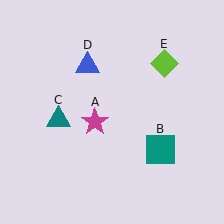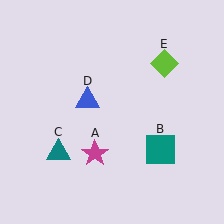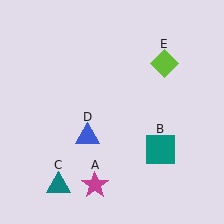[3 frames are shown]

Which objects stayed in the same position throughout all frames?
Teal square (object B) and lime diamond (object E) remained stationary.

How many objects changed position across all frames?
3 objects changed position: magenta star (object A), teal triangle (object C), blue triangle (object D).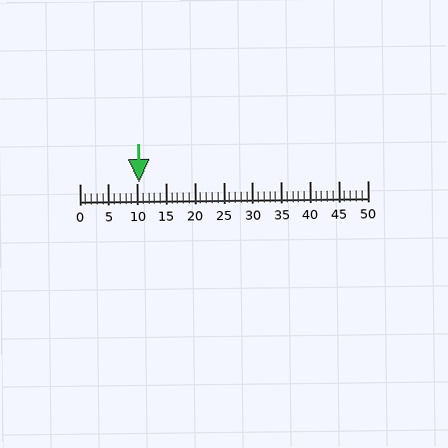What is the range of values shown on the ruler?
The ruler shows values from 0 to 50.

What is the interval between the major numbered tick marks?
The major tick marks are spaced 5 units apart.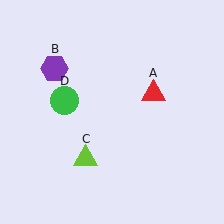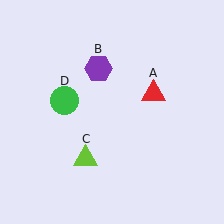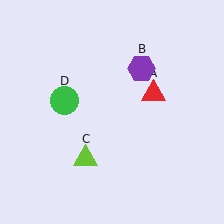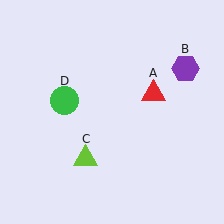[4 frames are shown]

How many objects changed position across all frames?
1 object changed position: purple hexagon (object B).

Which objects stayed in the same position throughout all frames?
Red triangle (object A) and lime triangle (object C) and green circle (object D) remained stationary.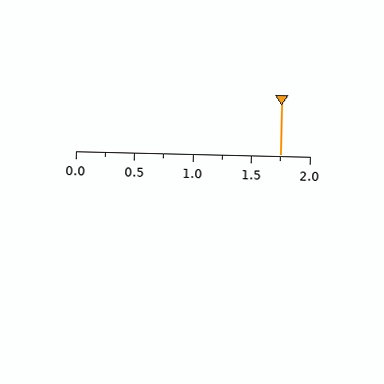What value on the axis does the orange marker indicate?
The marker indicates approximately 1.75.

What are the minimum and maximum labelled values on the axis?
The axis runs from 0.0 to 2.0.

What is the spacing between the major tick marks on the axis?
The major ticks are spaced 0.5 apart.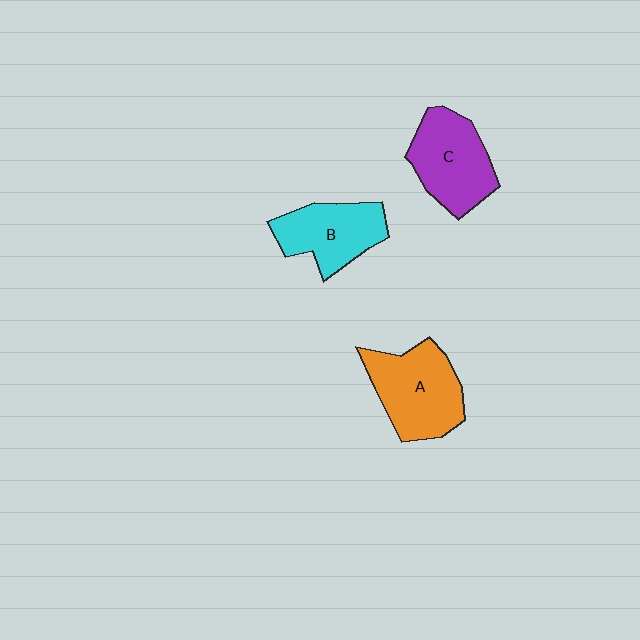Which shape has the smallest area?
Shape B (cyan).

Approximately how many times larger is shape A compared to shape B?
Approximately 1.2 times.